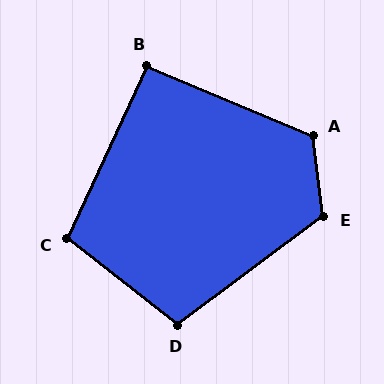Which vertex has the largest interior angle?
A, at approximately 120 degrees.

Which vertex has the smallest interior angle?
B, at approximately 92 degrees.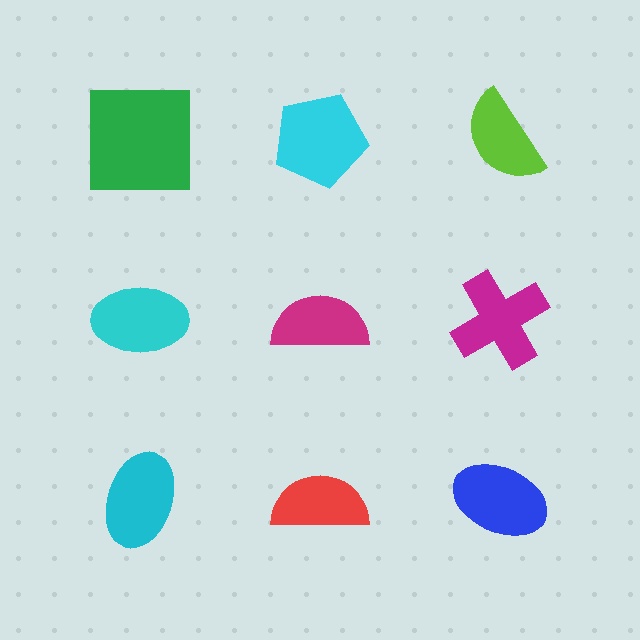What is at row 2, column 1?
A cyan ellipse.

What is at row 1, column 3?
A lime semicircle.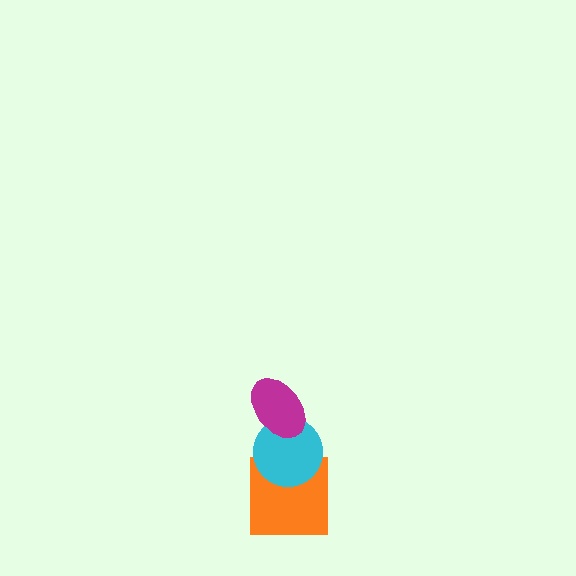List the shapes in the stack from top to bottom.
From top to bottom: the magenta ellipse, the cyan circle, the orange square.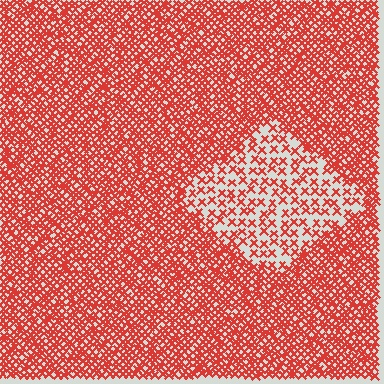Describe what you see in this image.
The image contains small red elements arranged at two different densities. A diamond-shaped region is visible where the elements are less densely packed than the surrounding area.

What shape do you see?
I see a diamond.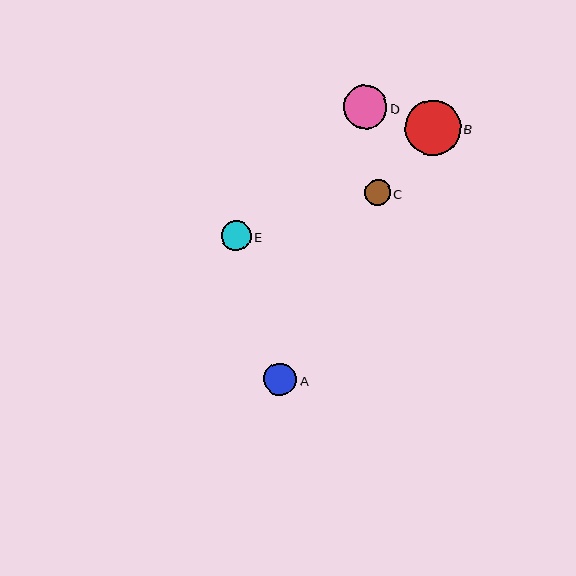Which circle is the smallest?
Circle C is the smallest with a size of approximately 26 pixels.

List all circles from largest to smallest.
From largest to smallest: B, D, A, E, C.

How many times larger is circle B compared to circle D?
Circle B is approximately 1.3 times the size of circle D.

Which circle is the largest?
Circle B is the largest with a size of approximately 55 pixels.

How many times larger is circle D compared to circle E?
Circle D is approximately 1.5 times the size of circle E.